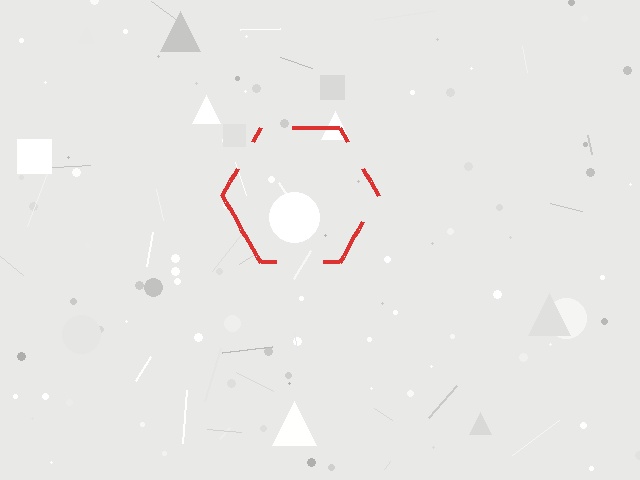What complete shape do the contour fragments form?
The contour fragments form a hexagon.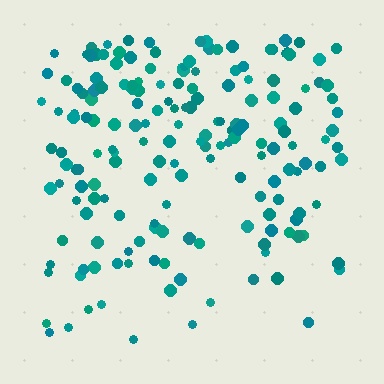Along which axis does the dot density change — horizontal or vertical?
Vertical.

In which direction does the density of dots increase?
From bottom to top, with the top side densest.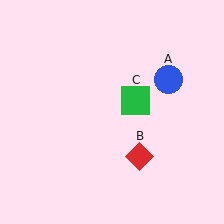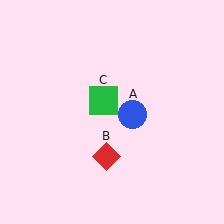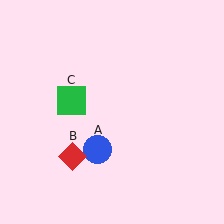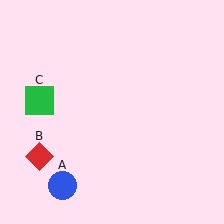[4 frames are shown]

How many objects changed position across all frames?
3 objects changed position: blue circle (object A), red diamond (object B), green square (object C).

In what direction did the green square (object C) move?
The green square (object C) moved left.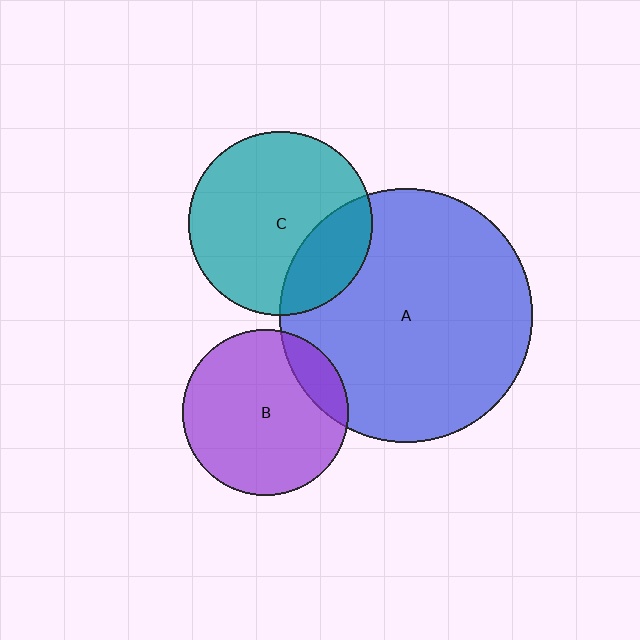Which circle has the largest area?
Circle A (blue).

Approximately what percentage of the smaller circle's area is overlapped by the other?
Approximately 15%.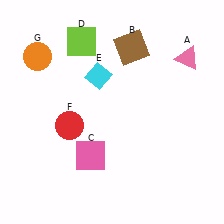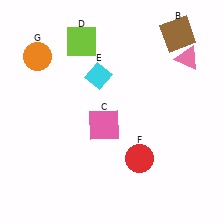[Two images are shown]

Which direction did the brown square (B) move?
The brown square (B) moved right.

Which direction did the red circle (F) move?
The red circle (F) moved right.